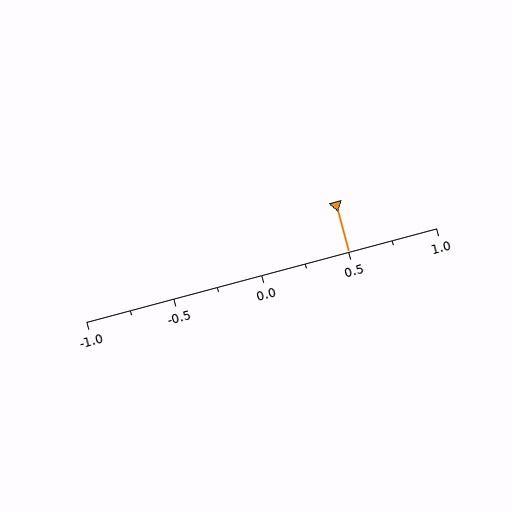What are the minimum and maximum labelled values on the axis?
The axis runs from -1.0 to 1.0.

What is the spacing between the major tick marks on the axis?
The major ticks are spaced 0.5 apart.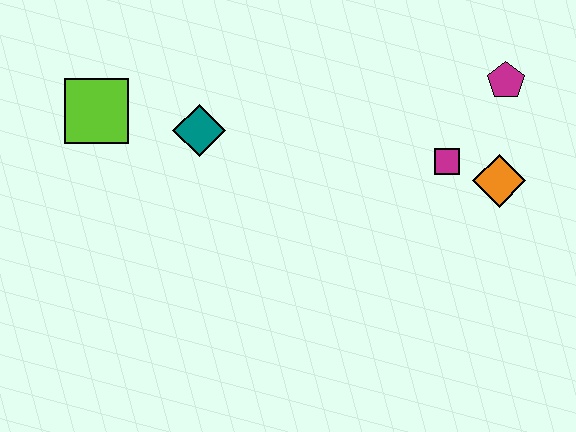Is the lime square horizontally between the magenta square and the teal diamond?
No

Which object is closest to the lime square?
The teal diamond is closest to the lime square.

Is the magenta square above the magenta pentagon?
No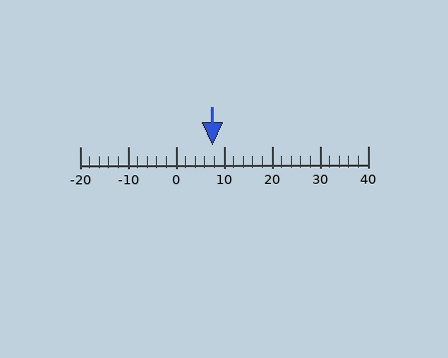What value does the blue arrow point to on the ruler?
The blue arrow points to approximately 8.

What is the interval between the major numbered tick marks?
The major tick marks are spaced 10 units apart.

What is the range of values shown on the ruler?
The ruler shows values from -20 to 40.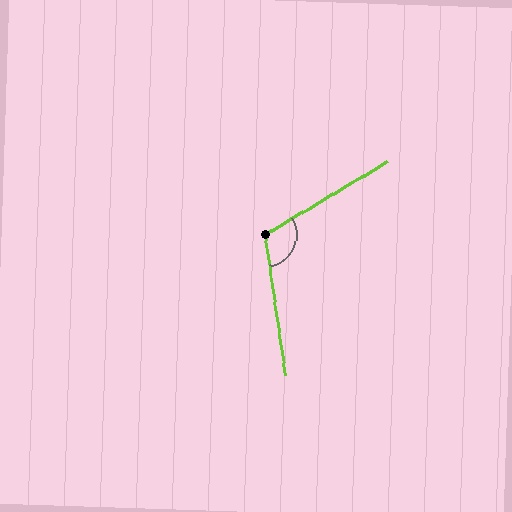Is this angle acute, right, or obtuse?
It is obtuse.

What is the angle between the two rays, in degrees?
Approximately 112 degrees.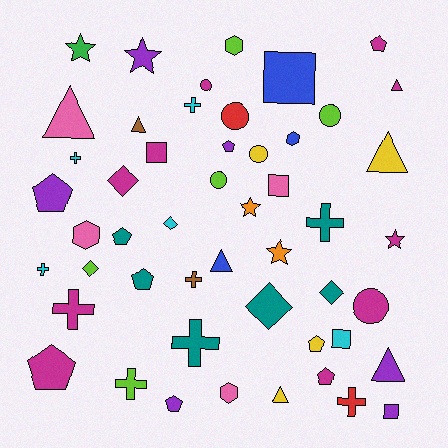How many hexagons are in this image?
There are 4 hexagons.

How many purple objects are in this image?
There are 6 purple objects.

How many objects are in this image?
There are 50 objects.